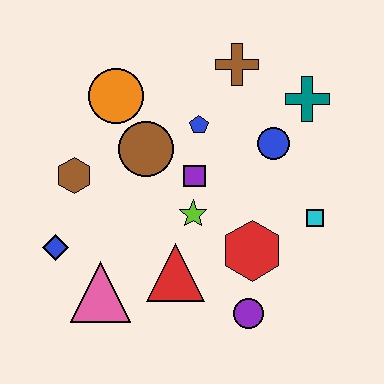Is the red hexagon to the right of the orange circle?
Yes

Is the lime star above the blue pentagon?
No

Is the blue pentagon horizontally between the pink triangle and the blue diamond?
No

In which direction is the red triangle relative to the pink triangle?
The red triangle is to the right of the pink triangle.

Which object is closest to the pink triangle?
The blue diamond is closest to the pink triangle.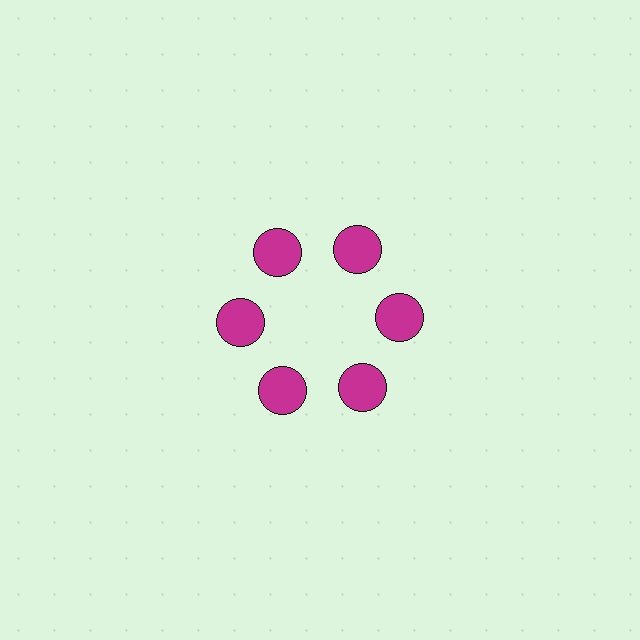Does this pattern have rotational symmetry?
Yes, this pattern has 6-fold rotational symmetry. It looks the same after rotating 60 degrees around the center.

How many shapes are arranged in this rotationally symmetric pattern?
There are 6 shapes, arranged in 6 groups of 1.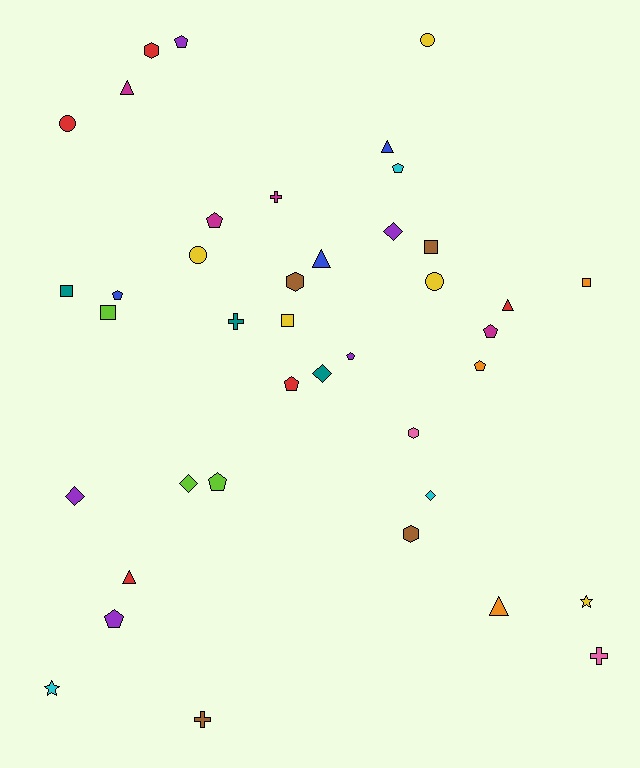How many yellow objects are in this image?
There are 5 yellow objects.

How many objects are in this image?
There are 40 objects.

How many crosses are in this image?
There are 4 crosses.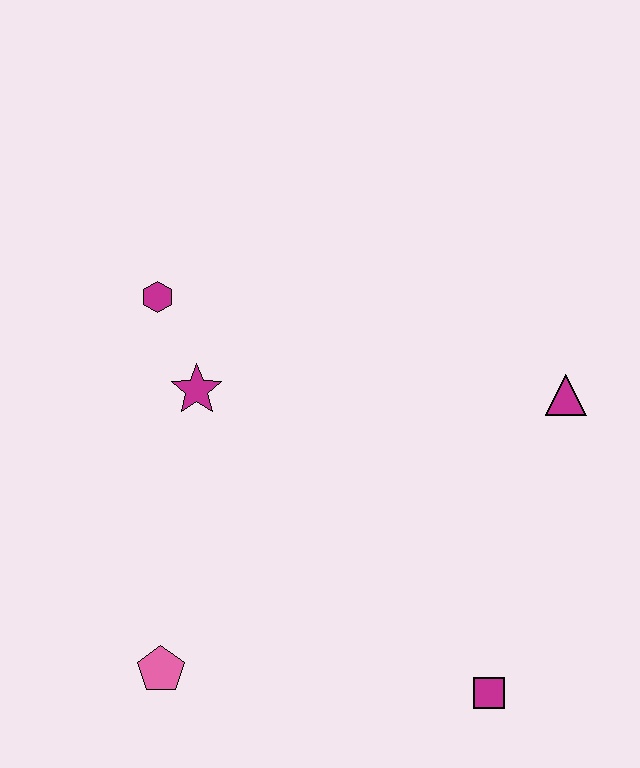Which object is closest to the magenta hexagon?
The magenta star is closest to the magenta hexagon.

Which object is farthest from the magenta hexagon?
The magenta square is farthest from the magenta hexagon.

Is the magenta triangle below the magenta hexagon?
Yes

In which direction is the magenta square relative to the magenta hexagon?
The magenta square is below the magenta hexagon.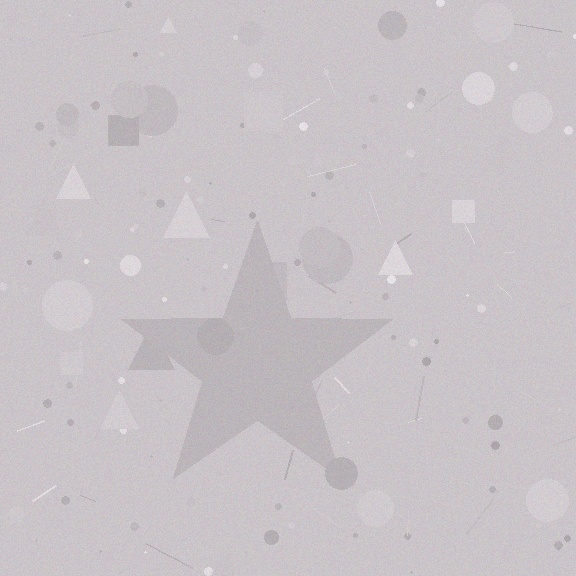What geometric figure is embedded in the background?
A star is embedded in the background.